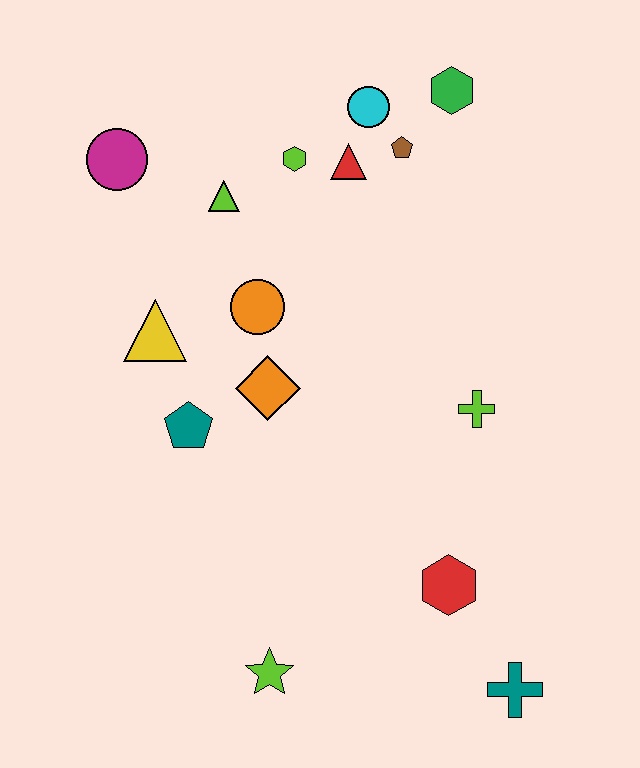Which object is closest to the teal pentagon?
The orange diamond is closest to the teal pentagon.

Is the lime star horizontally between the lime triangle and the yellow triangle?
No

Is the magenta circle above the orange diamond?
Yes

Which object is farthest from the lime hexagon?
The teal cross is farthest from the lime hexagon.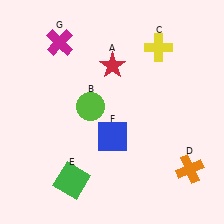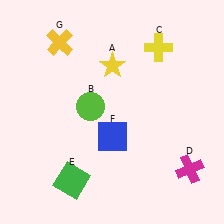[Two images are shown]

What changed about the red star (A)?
In Image 1, A is red. In Image 2, it changed to yellow.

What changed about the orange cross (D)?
In Image 1, D is orange. In Image 2, it changed to magenta.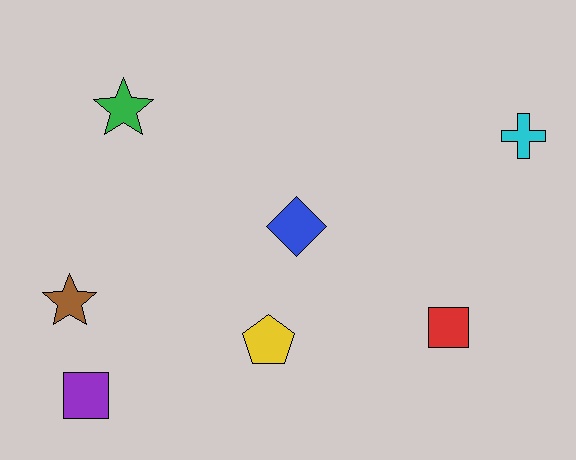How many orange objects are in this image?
There are no orange objects.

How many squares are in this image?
There are 2 squares.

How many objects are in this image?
There are 7 objects.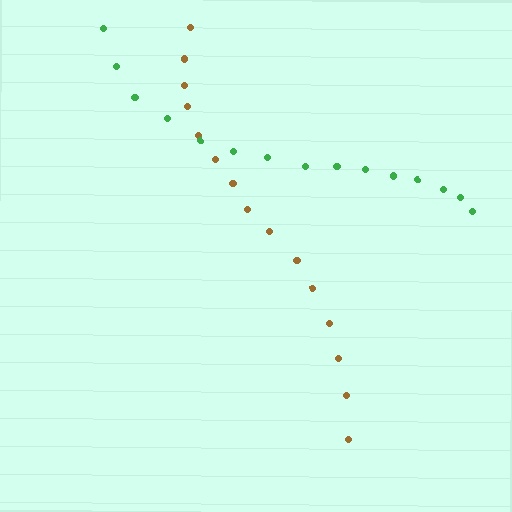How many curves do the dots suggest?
There are 2 distinct paths.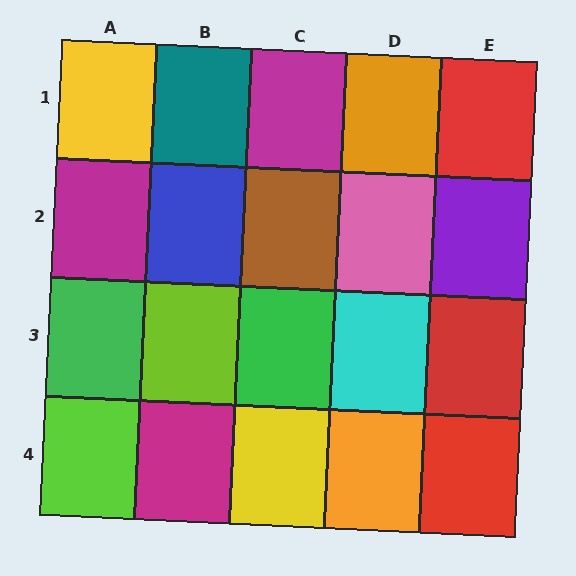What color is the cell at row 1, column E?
Red.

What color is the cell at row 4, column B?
Magenta.